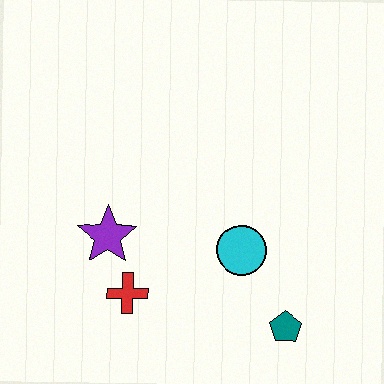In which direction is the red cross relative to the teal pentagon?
The red cross is to the left of the teal pentagon.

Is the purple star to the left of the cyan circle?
Yes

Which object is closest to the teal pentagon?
The cyan circle is closest to the teal pentagon.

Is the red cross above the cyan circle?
No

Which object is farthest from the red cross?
The teal pentagon is farthest from the red cross.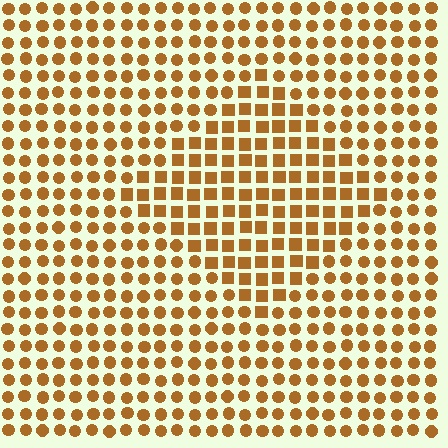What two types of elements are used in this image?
The image uses squares inside the diamond region and circles outside it.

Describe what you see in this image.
The image is filled with small brown elements arranged in a uniform grid. A diamond-shaped region contains squares, while the surrounding area contains circles. The boundary is defined purely by the change in element shape.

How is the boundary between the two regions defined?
The boundary is defined by a change in element shape: squares inside vs. circles outside. All elements share the same color and spacing.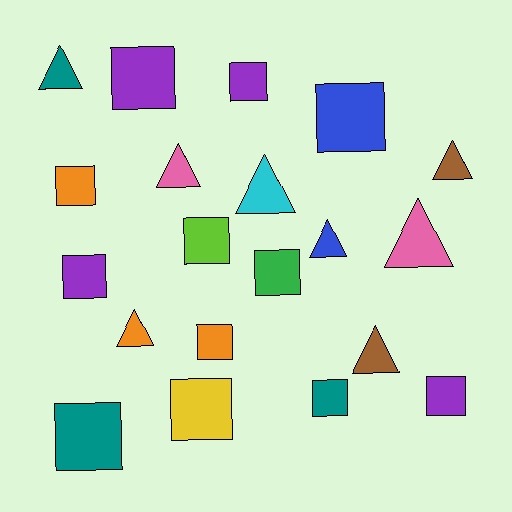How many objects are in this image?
There are 20 objects.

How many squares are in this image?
There are 12 squares.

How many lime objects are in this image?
There is 1 lime object.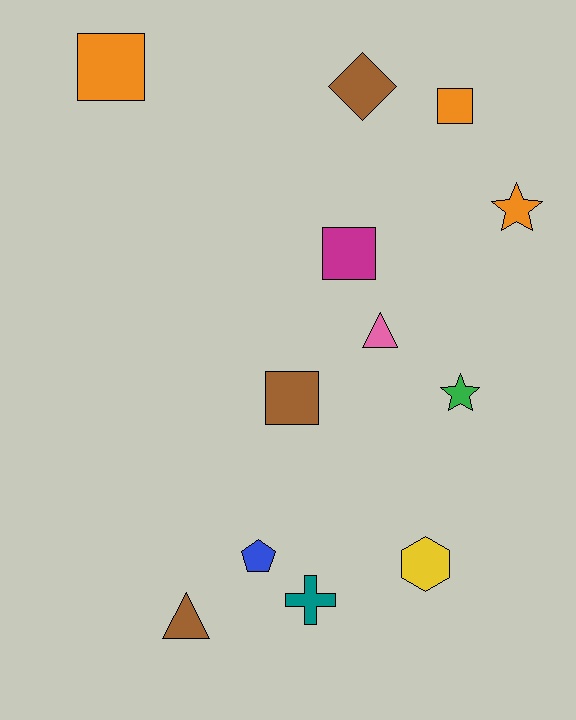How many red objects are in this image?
There are no red objects.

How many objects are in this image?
There are 12 objects.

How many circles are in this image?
There are no circles.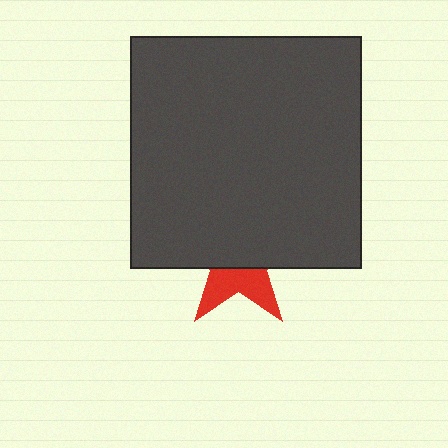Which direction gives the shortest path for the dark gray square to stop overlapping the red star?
Moving up gives the shortest separation.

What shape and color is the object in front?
The object in front is a dark gray square.